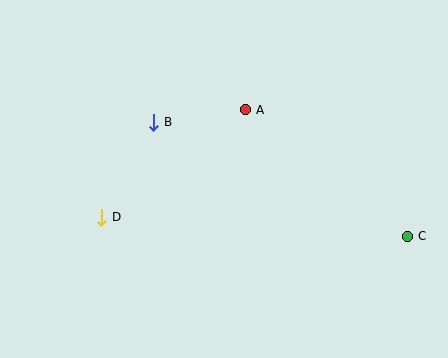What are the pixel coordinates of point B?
Point B is at (154, 122).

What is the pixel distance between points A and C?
The distance between A and C is 205 pixels.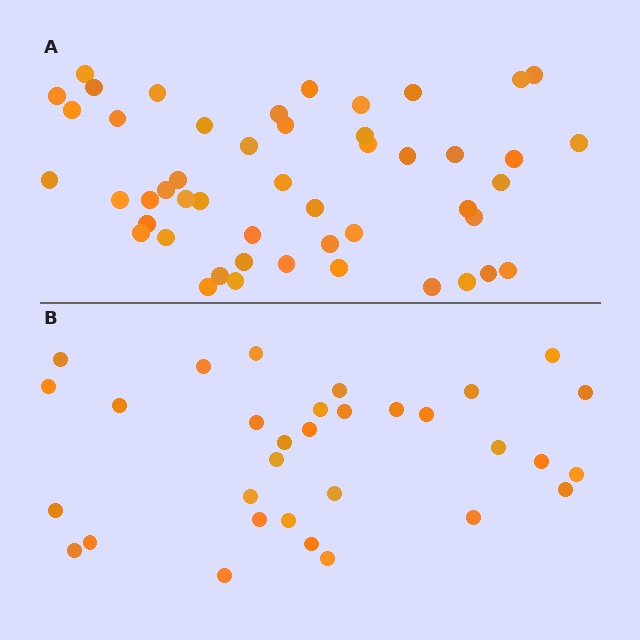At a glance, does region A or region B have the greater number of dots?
Region A (the top region) has more dots.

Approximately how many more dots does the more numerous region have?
Region A has approximately 15 more dots than region B.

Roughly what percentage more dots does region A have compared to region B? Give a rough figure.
About 55% more.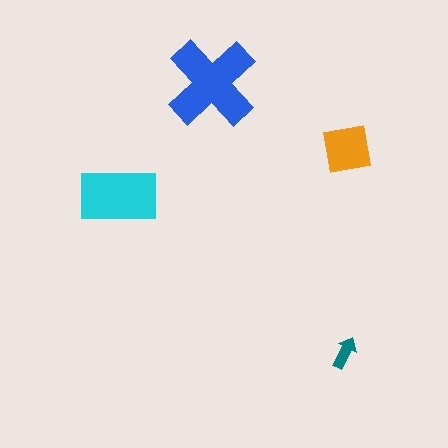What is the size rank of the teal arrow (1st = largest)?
4th.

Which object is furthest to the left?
The cyan rectangle is leftmost.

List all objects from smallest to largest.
The teal arrow, the orange square, the cyan rectangle, the blue cross.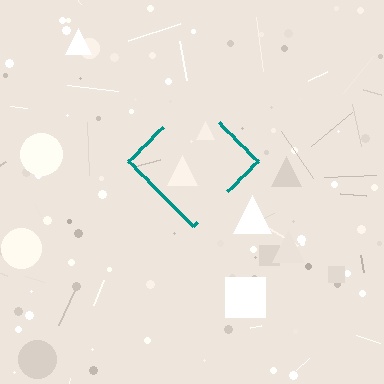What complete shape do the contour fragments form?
The contour fragments form a diamond.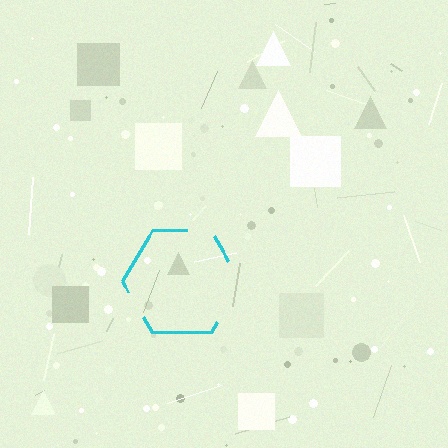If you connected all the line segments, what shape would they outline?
They would outline a hexagon.